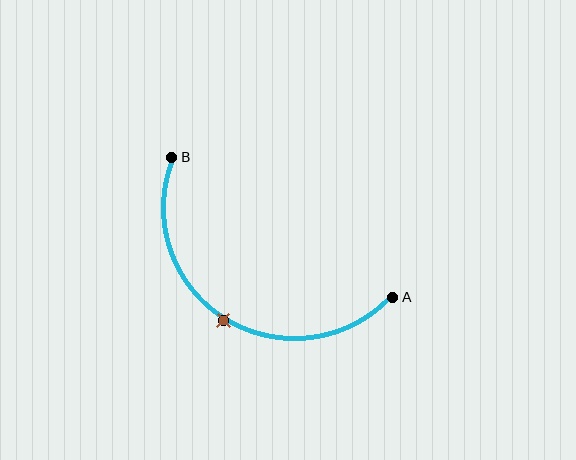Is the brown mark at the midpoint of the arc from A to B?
Yes. The brown mark lies on the arc at equal arc-length from both A and B — it is the arc midpoint.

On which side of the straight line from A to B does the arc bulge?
The arc bulges below the straight line connecting A and B.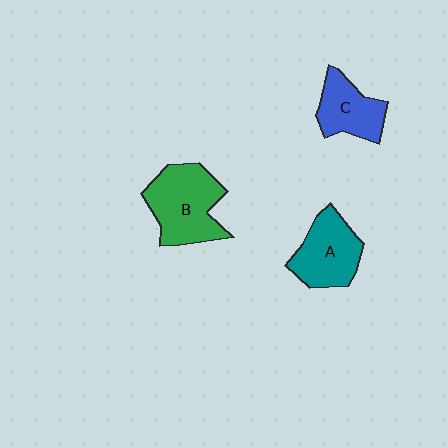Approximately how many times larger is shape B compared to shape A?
Approximately 1.3 times.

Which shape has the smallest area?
Shape C (blue).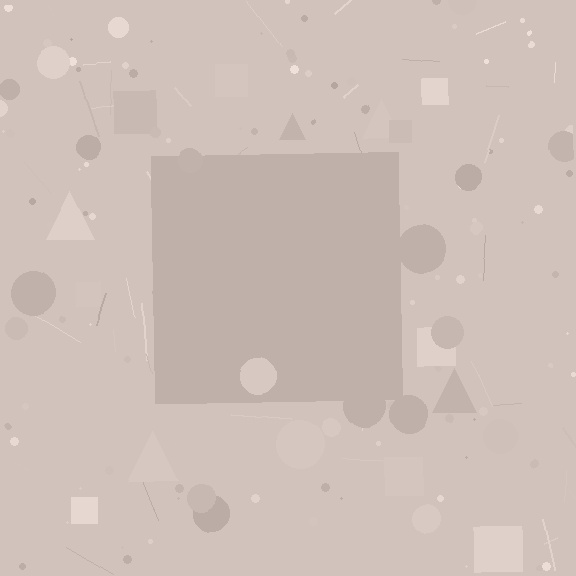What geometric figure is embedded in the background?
A square is embedded in the background.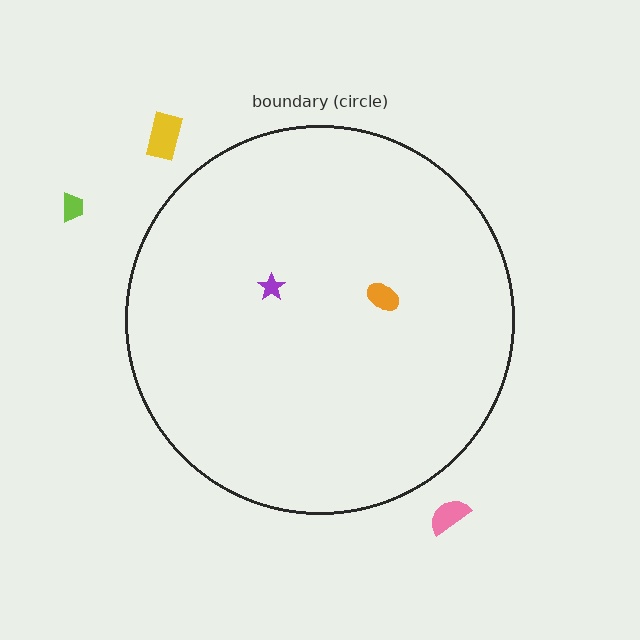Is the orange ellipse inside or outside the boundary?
Inside.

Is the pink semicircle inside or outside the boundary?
Outside.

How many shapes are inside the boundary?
2 inside, 3 outside.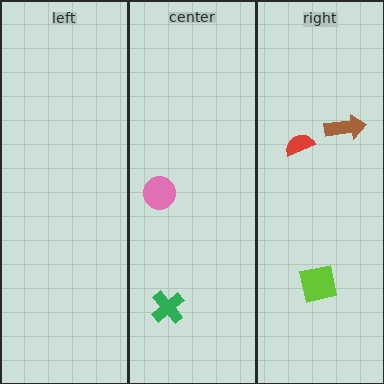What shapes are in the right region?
The brown arrow, the lime square, the red semicircle.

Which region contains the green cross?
The center region.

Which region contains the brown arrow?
The right region.